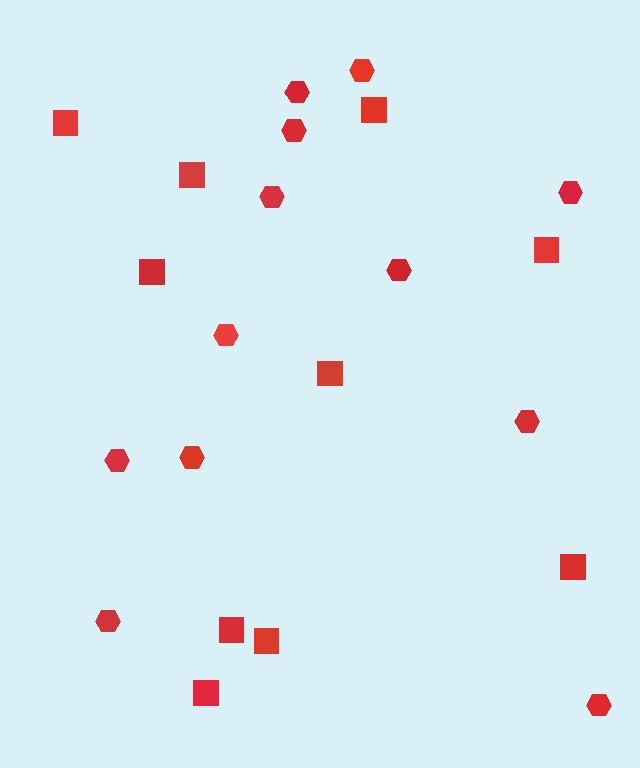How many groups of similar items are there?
There are 2 groups: one group of hexagons (12) and one group of squares (10).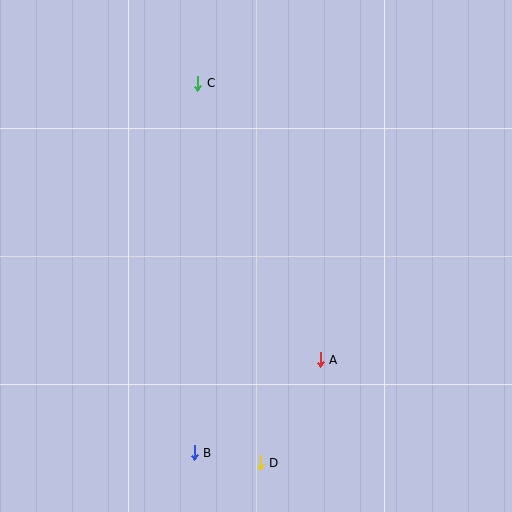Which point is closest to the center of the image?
Point A at (320, 360) is closest to the center.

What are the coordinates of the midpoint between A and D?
The midpoint between A and D is at (290, 411).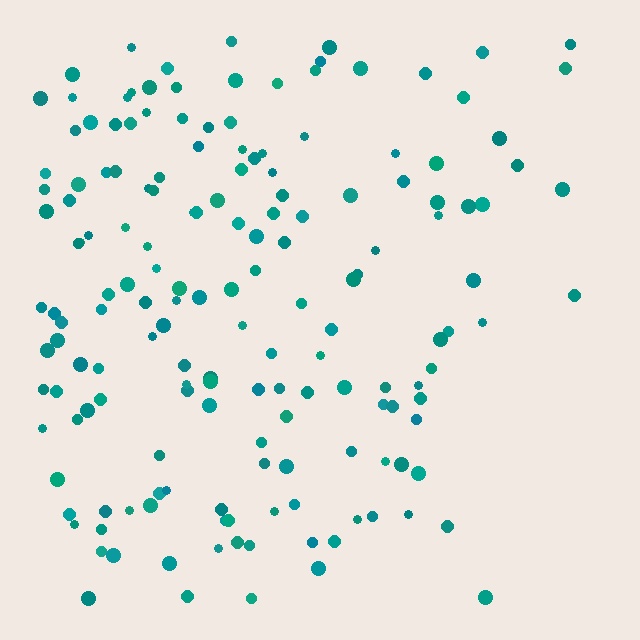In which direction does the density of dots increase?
From right to left, with the left side densest.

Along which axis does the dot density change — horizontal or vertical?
Horizontal.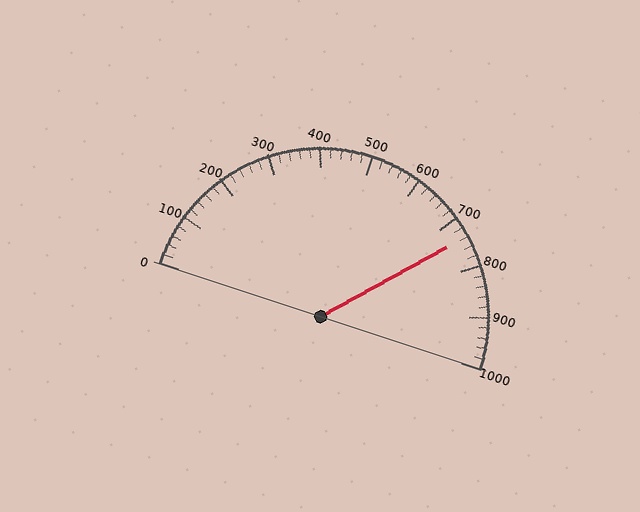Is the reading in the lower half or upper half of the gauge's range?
The reading is in the upper half of the range (0 to 1000).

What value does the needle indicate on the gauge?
The needle indicates approximately 740.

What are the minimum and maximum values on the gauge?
The gauge ranges from 0 to 1000.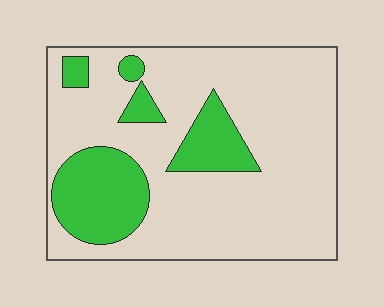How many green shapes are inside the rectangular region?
5.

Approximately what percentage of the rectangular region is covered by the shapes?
Approximately 25%.